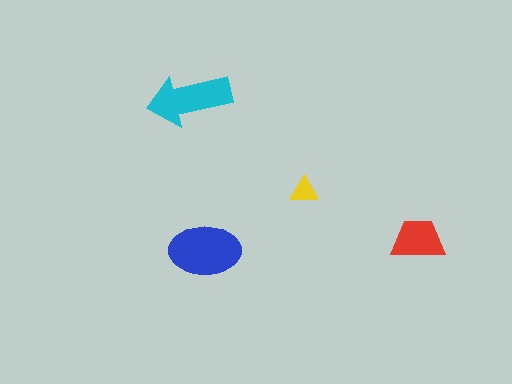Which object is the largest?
The blue ellipse.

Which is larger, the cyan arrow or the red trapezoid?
The cyan arrow.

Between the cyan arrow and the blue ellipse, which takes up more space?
The blue ellipse.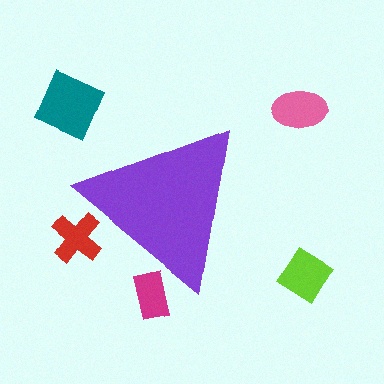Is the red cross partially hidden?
Yes, the red cross is partially hidden behind the purple triangle.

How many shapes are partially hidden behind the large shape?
2 shapes are partially hidden.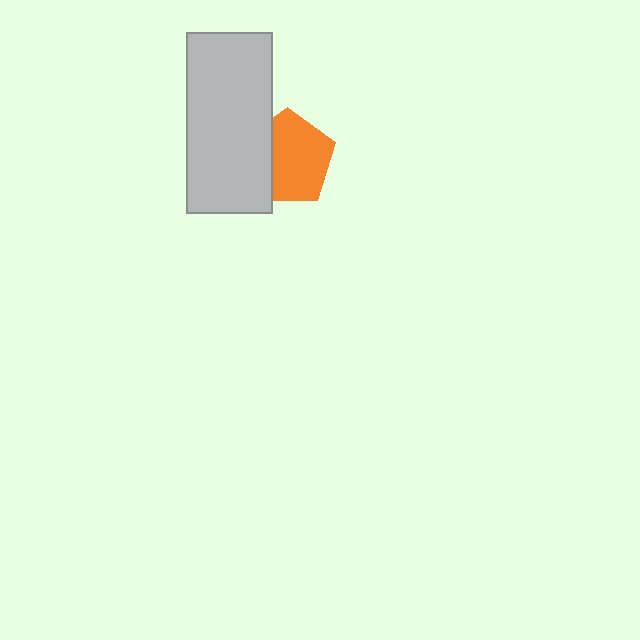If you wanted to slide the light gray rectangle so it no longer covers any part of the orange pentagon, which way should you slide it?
Slide it left — that is the most direct way to separate the two shapes.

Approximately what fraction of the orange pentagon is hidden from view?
Roughly 31% of the orange pentagon is hidden behind the light gray rectangle.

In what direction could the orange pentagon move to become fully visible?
The orange pentagon could move right. That would shift it out from behind the light gray rectangle entirely.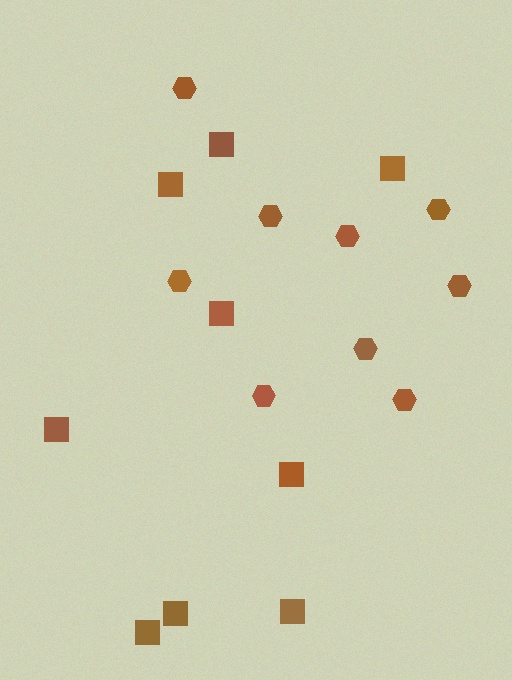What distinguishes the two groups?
There are 2 groups: one group of squares (9) and one group of hexagons (9).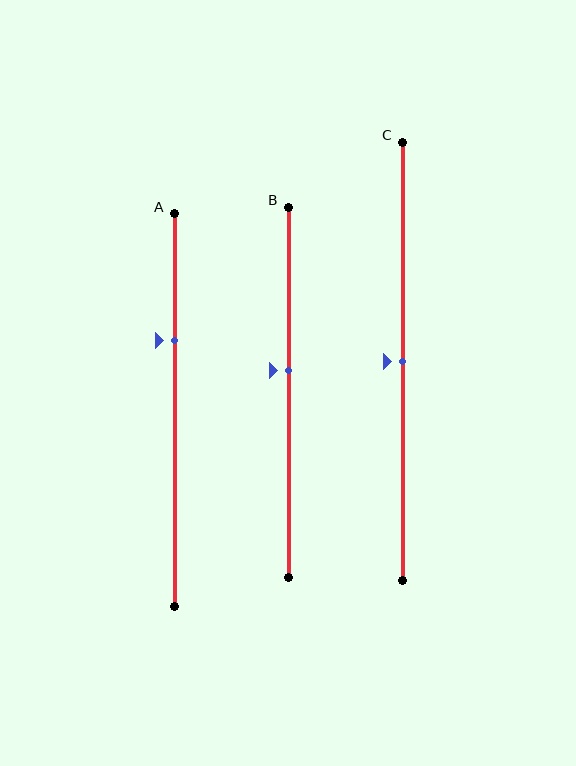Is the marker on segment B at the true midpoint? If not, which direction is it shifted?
No, the marker on segment B is shifted upward by about 6% of the segment length.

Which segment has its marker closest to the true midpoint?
Segment C has its marker closest to the true midpoint.